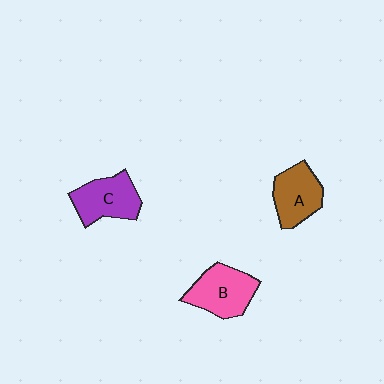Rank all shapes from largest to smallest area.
From largest to smallest: B (pink), C (purple), A (brown).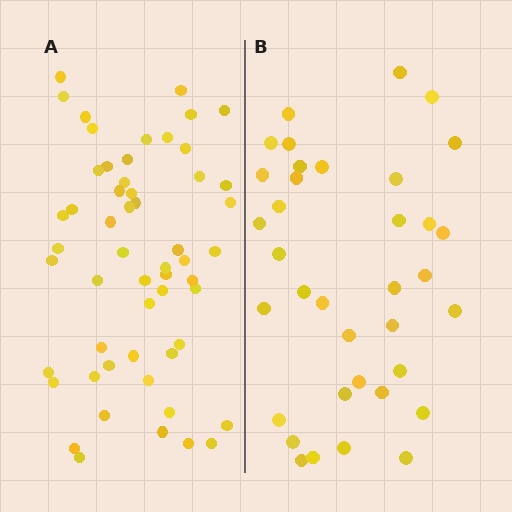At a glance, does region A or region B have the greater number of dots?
Region A (the left region) has more dots.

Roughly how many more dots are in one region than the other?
Region A has approximately 20 more dots than region B.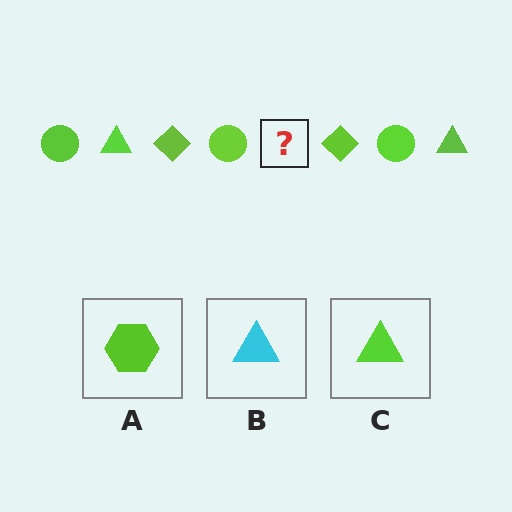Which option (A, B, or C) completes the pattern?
C.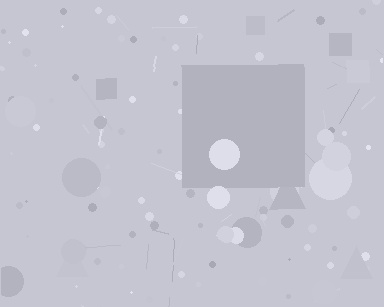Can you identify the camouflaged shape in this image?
The camouflaged shape is a square.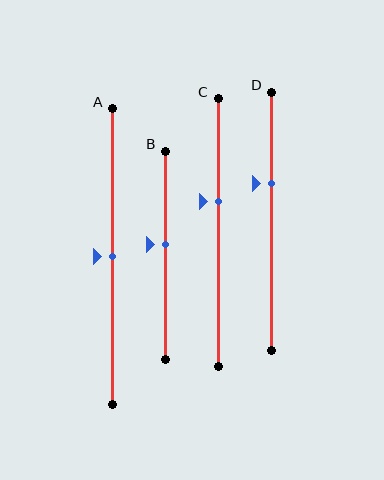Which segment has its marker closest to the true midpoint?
Segment A has its marker closest to the true midpoint.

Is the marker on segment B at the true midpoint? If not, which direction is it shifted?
No, the marker on segment B is shifted upward by about 5% of the segment length.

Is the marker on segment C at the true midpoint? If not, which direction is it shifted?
No, the marker on segment C is shifted upward by about 11% of the segment length.